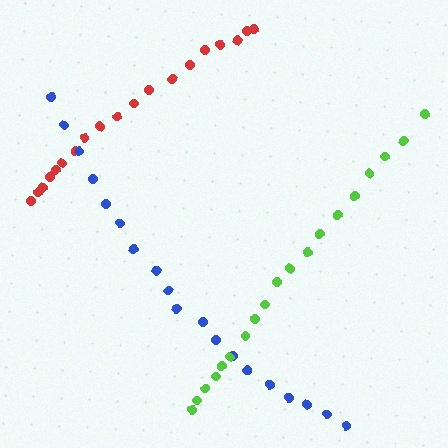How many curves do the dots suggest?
There are 3 distinct paths.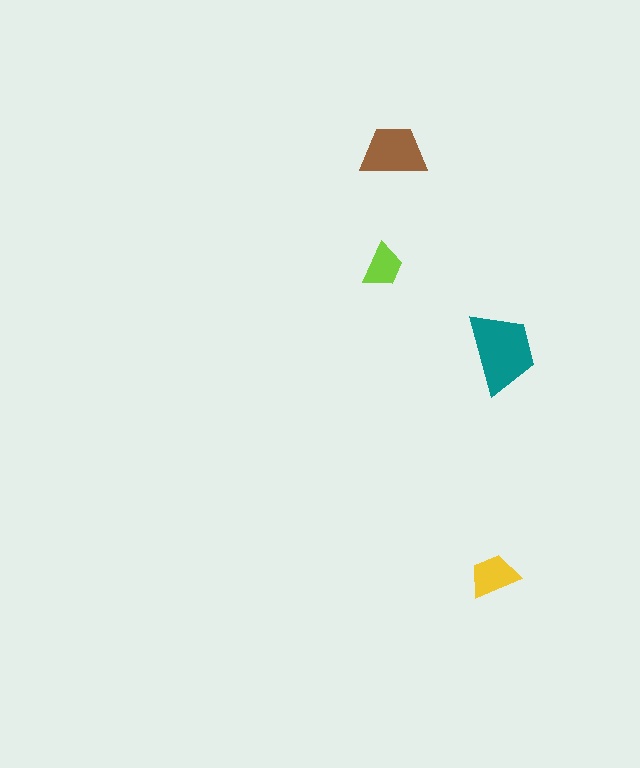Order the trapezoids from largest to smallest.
the teal one, the brown one, the yellow one, the lime one.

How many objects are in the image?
There are 4 objects in the image.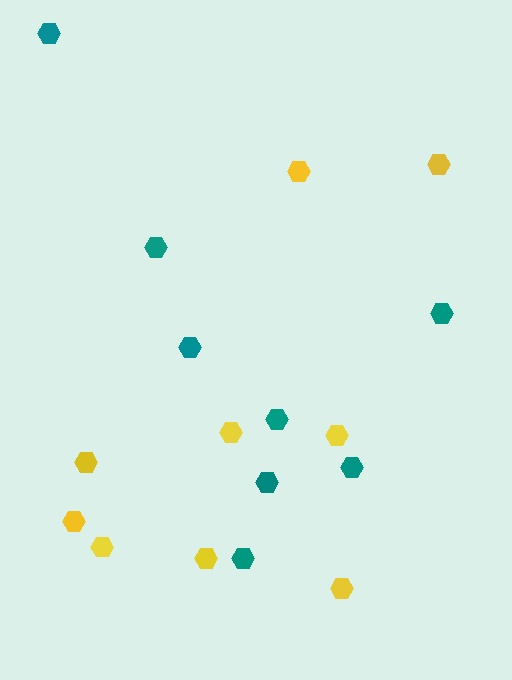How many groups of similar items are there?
There are 2 groups: one group of teal hexagons (8) and one group of yellow hexagons (9).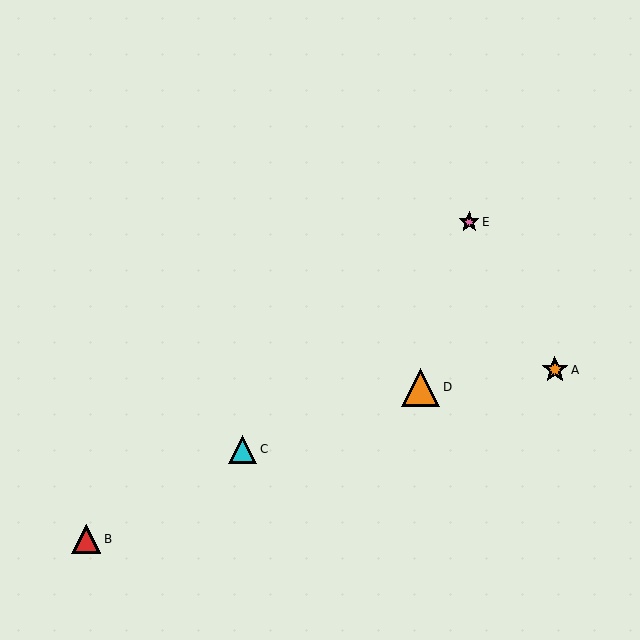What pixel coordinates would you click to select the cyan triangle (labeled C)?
Click at (243, 449) to select the cyan triangle C.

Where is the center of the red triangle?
The center of the red triangle is at (86, 539).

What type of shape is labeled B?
Shape B is a red triangle.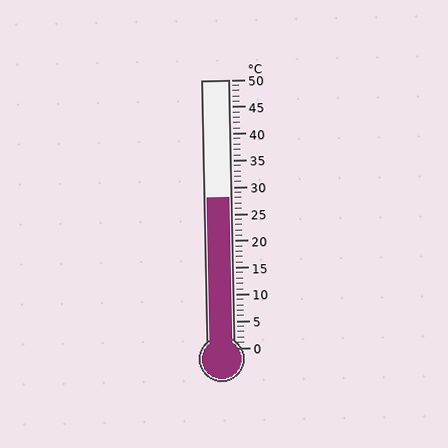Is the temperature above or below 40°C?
The temperature is below 40°C.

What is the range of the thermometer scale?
The thermometer scale ranges from 0°C to 50°C.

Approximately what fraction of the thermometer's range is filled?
The thermometer is filled to approximately 55% of its range.